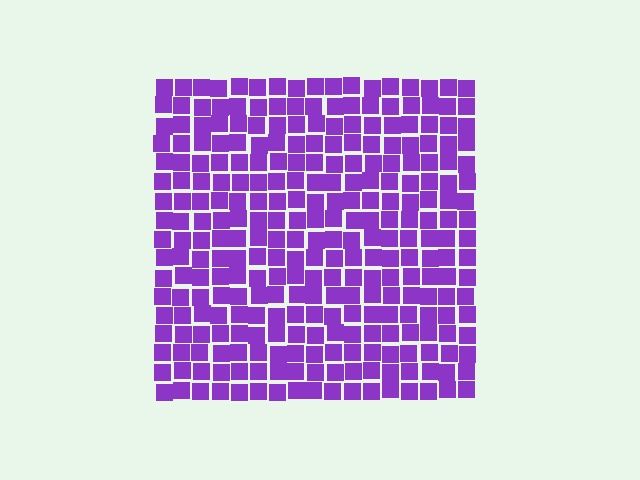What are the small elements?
The small elements are squares.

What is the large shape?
The large shape is a square.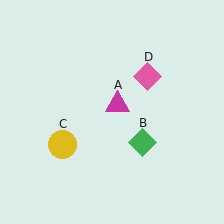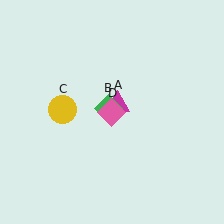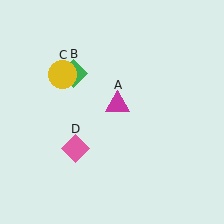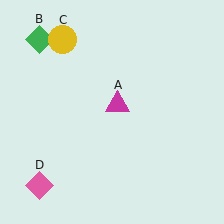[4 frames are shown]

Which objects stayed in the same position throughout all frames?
Magenta triangle (object A) remained stationary.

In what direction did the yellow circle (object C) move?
The yellow circle (object C) moved up.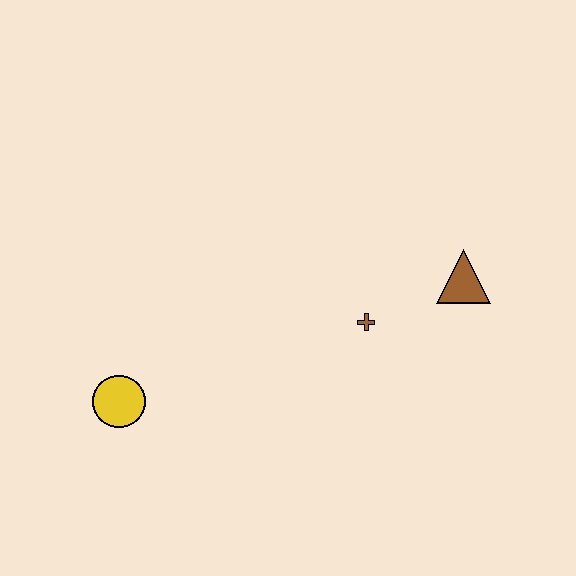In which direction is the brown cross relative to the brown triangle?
The brown cross is to the left of the brown triangle.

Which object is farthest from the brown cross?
The yellow circle is farthest from the brown cross.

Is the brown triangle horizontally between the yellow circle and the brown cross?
No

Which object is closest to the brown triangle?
The brown cross is closest to the brown triangle.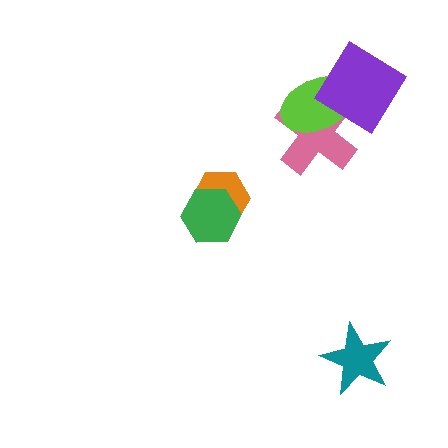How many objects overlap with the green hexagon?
1 object overlaps with the green hexagon.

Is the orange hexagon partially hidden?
Yes, it is partially covered by another shape.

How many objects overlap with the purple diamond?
2 objects overlap with the purple diamond.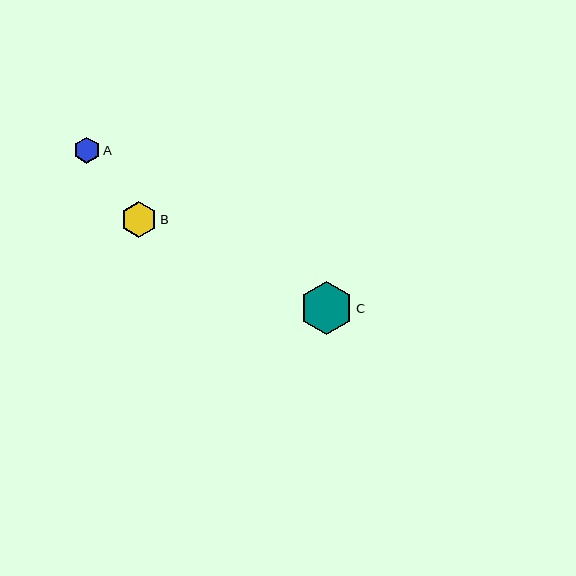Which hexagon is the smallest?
Hexagon A is the smallest with a size of approximately 26 pixels.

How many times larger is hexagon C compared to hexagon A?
Hexagon C is approximately 2.1 times the size of hexagon A.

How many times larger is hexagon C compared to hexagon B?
Hexagon C is approximately 1.5 times the size of hexagon B.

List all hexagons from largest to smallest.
From largest to smallest: C, B, A.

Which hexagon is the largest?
Hexagon C is the largest with a size of approximately 53 pixels.